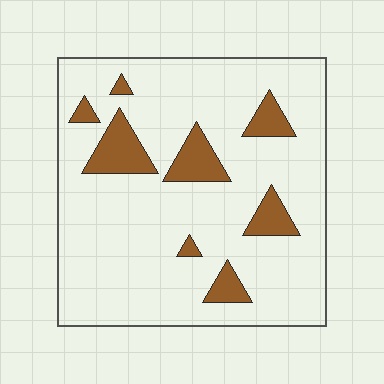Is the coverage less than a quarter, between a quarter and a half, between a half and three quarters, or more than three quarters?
Less than a quarter.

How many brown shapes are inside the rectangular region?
8.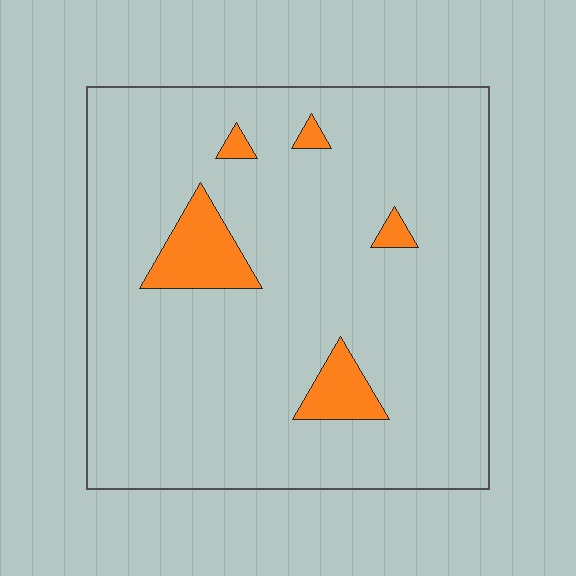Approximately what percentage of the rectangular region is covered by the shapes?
Approximately 10%.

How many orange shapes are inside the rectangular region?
5.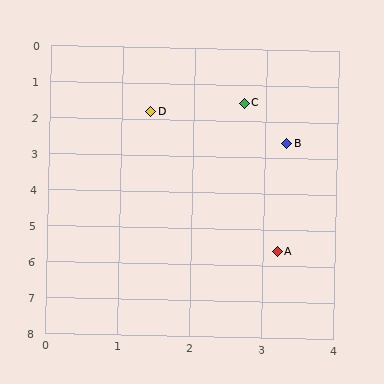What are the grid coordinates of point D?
Point D is at approximately (1.4, 1.8).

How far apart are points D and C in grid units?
Points D and C are about 1.3 grid units apart.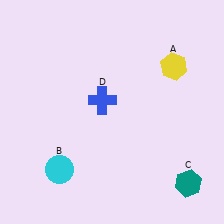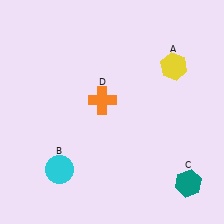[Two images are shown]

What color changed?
The cross (D) changed from blue in Image 1 to orange in Image 2.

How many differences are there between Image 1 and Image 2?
There is 1 difference between the two images.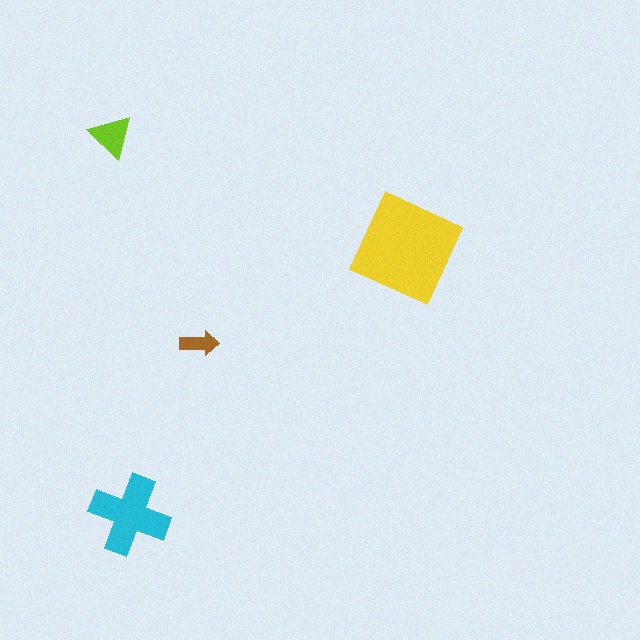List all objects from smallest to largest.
The brown arrow, the lime triangle, the cyan cross, the yellow square.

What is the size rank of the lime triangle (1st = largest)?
3rd.